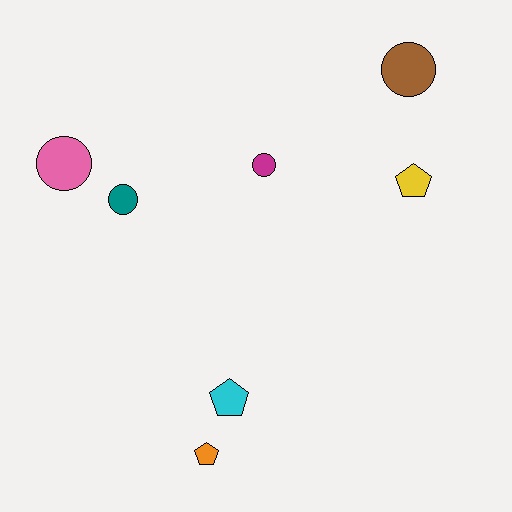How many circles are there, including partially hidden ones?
There are 4 circles.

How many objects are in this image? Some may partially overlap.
There are 7 objects.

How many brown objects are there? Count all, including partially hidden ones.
There is 1 brown object.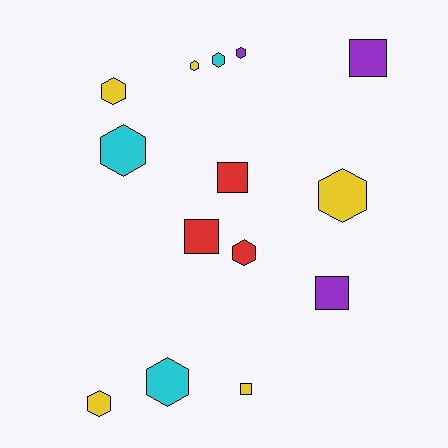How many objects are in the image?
There are 14 objects.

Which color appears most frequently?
Yellow, with 5 objects.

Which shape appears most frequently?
Hexagon, with 9 objects.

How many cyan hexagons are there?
There are 3 cyan hexagons.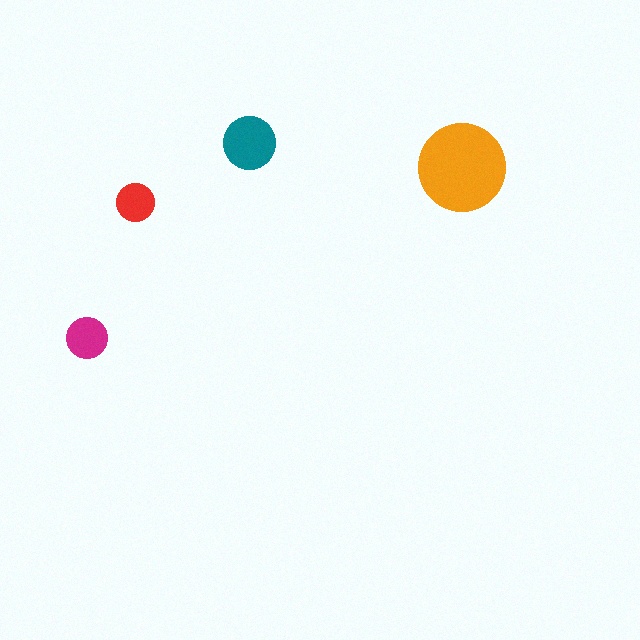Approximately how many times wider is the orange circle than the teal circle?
About 1.5 times wider.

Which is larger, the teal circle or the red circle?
The teal one.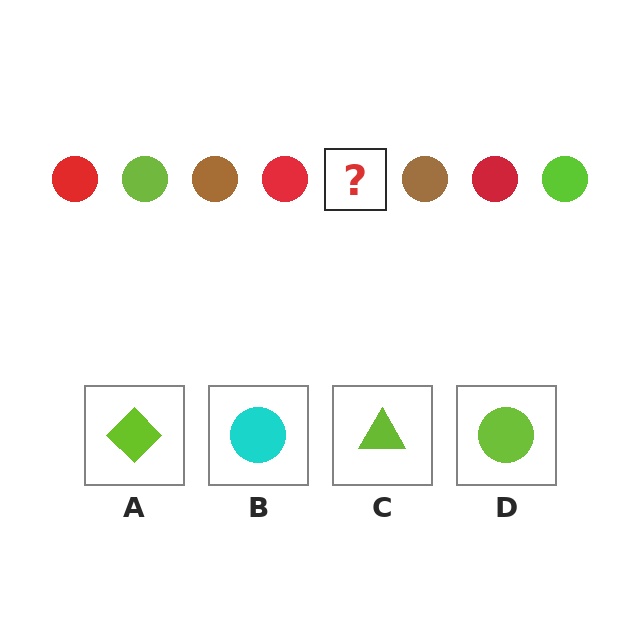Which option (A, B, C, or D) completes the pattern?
D.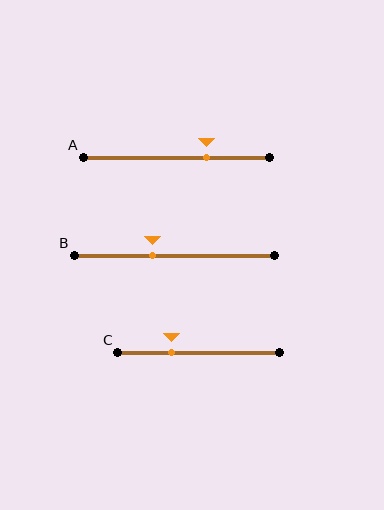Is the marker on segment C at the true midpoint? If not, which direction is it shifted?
No, the marker on segment C is shifted to the left by about 17% of the segment length.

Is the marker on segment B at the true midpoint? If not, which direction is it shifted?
No, the marker on segment B is shifted to the left by about 11% of the segment length.